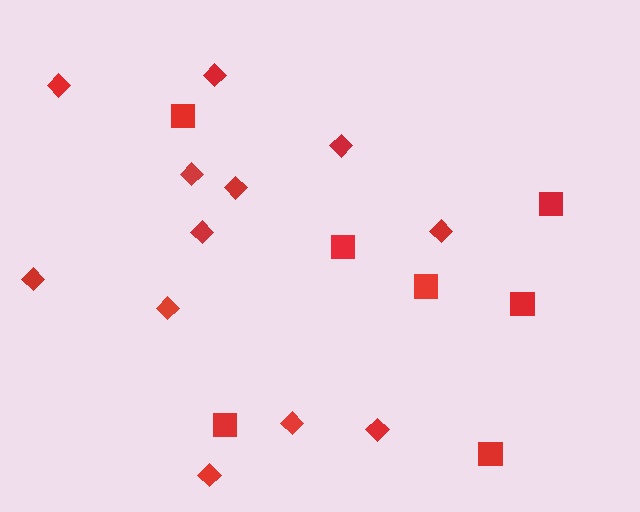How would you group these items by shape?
There are 2 groups: one group of squares (7) and one group of diamonds (12).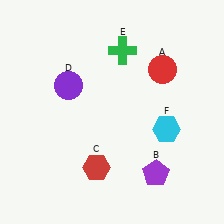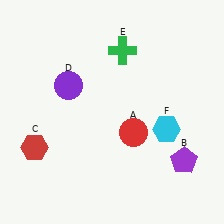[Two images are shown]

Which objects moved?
The objects that moved are: the red circle (A), the purple pentagon (B), the red hexagon (C).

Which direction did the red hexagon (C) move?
The red hexagon (C) moved left.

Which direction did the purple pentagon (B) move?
The purple pentagon (B) moved right.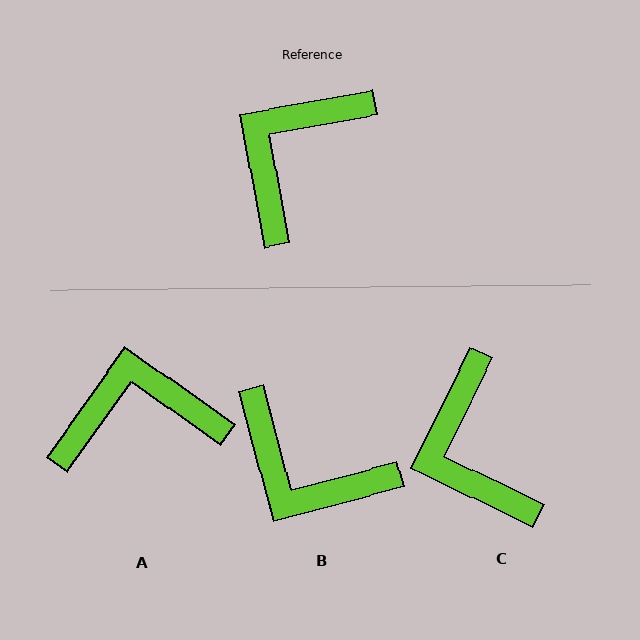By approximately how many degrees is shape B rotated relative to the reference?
Approximately 94 degrees counter-clockwise.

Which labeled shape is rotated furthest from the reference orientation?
B, about 94 degrees away.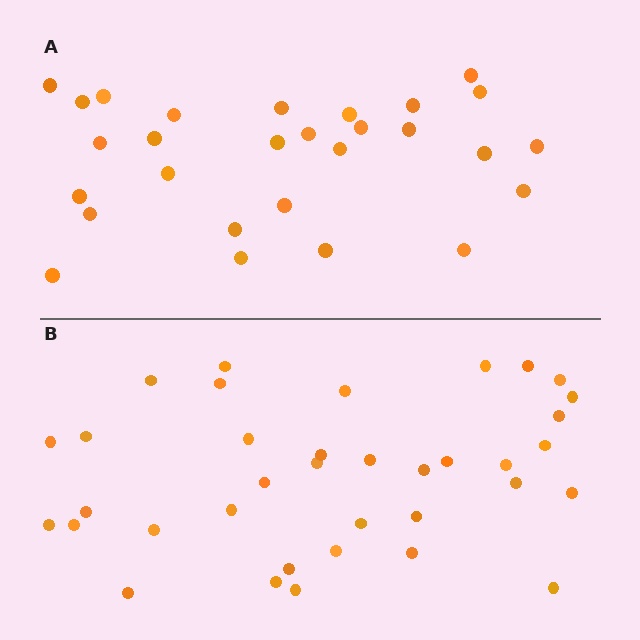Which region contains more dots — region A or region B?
Region B (the bottom region) has more dots.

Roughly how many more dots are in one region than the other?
Region B has roughly 8 or so more dots than region A.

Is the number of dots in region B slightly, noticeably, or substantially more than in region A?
Region B has noticeably more, but not dramatically so. The ratio is roughly 1.3 to 1.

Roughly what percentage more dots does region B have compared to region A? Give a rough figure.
About 30% more.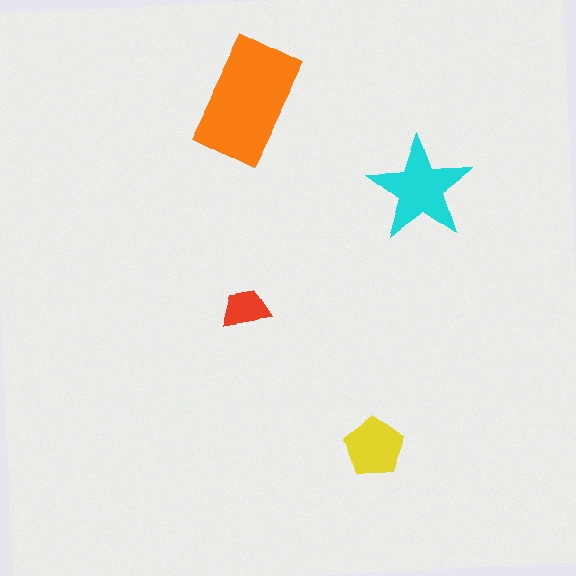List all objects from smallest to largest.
The red trapezoid, the yellow pentagon, the cyan star, the orange rectangle.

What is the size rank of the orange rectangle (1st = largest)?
1st.